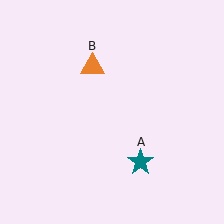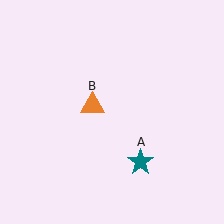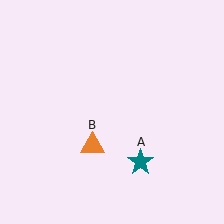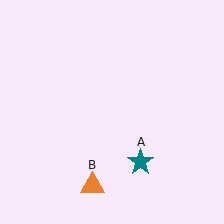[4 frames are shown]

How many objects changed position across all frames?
1 object changed position: orange triangle (object B).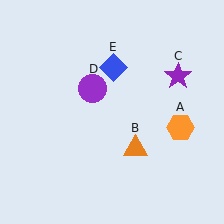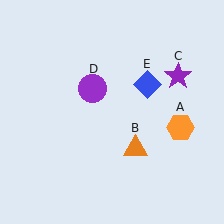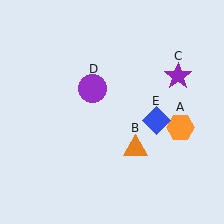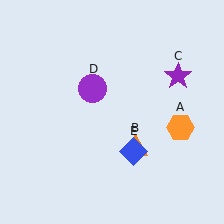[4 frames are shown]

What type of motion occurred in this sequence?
The blue diamond (object E) rotated clockwise around the center of the scene.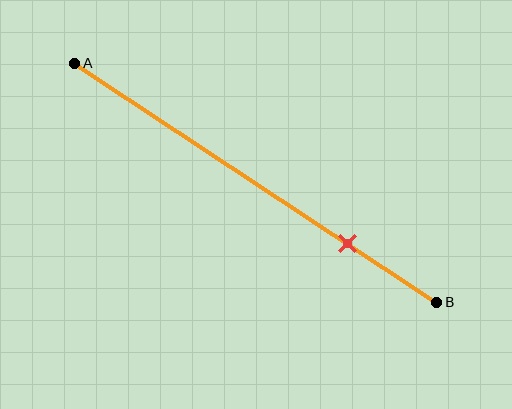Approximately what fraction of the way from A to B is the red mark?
The red mark is approximately 75% of the way from A to B.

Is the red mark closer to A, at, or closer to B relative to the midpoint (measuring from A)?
The red mark is closer to point B than the midpoint of segment AB.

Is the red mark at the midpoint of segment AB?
No, the mark is at about 75% from A, not at the 50% midpoint.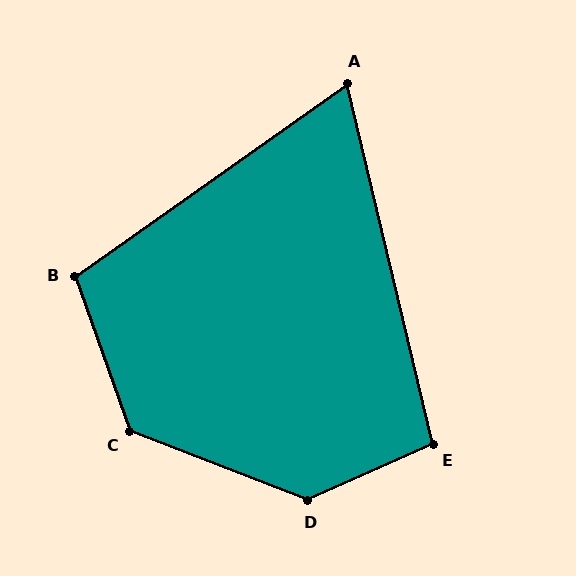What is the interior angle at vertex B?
Approximately 106 degrees (obtuse).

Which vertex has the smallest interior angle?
A, at approximately 68 degrees.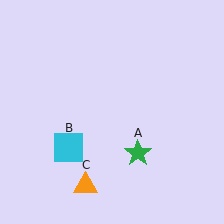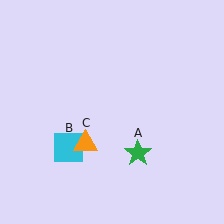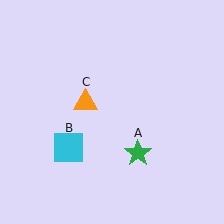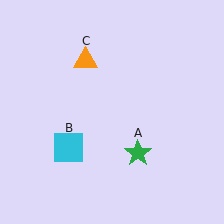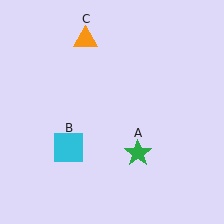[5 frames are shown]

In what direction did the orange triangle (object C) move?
The orange triangle (object C) moved up.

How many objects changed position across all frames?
1 object changed position: orange triangle (object C).